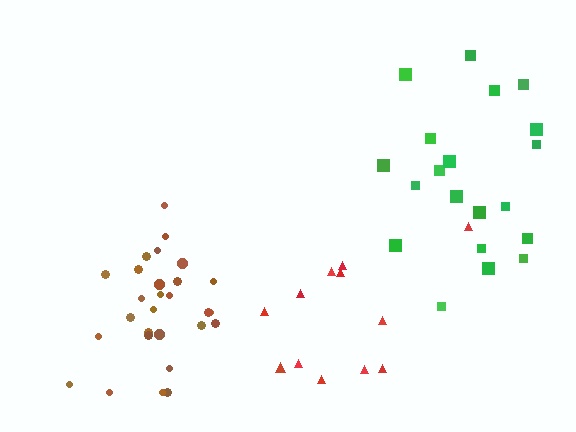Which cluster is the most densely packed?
Brown.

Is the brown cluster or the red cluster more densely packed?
Brown.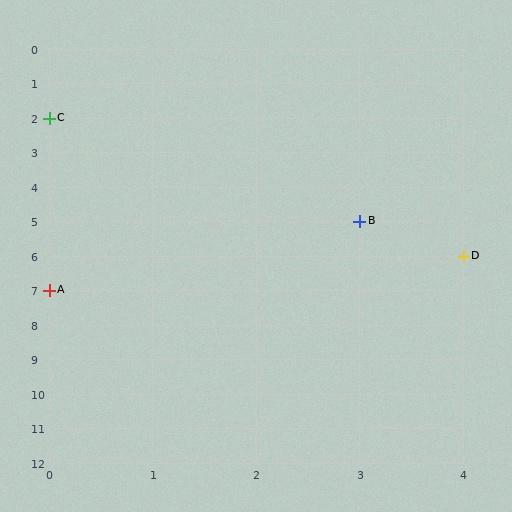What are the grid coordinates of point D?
Point D is at grid coordinates (4, 6).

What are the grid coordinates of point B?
Point B is at grid coordinates (3, 5).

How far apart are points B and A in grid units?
Points B and A are 3 columns and 2 rows apart (about 3.6 grid units diagonally).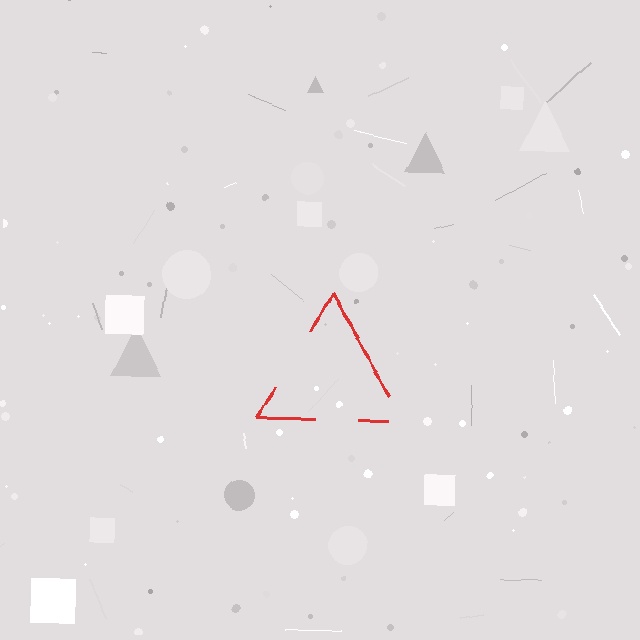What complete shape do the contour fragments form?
The contour fragments form a triangle.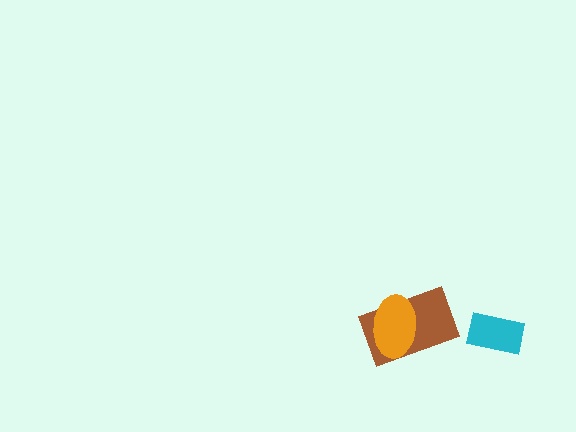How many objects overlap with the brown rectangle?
1 object overlaps with the brown rectangle.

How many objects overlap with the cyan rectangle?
0 objects overlap with the cyan rectangle.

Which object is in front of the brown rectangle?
The orange ellipse is in front of the brown rectangle.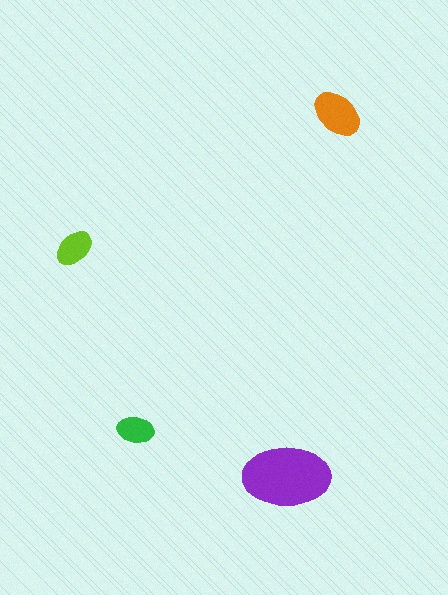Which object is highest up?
The orange ellipse is topmost.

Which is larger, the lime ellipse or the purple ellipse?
The purple one.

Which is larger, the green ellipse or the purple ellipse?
The purple one.